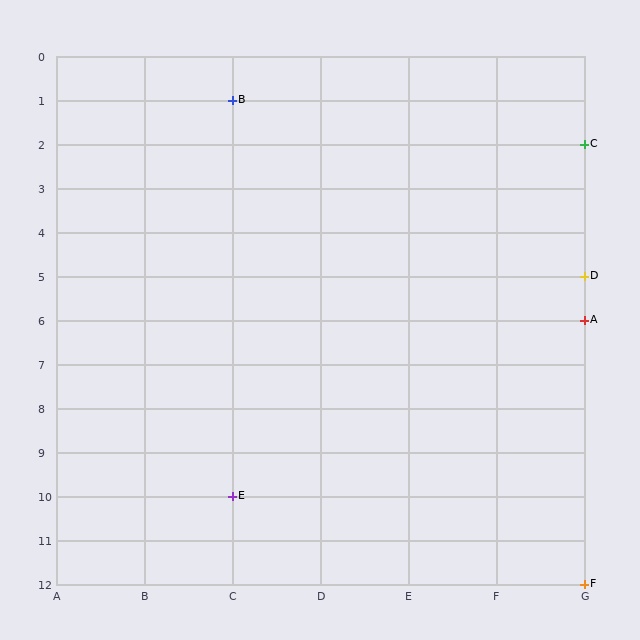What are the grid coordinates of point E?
Point E is at grid coordinates (C, 10).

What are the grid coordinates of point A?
Point A is at grid coordinates (G, 6).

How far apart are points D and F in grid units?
Points D and F are 7 rows apart.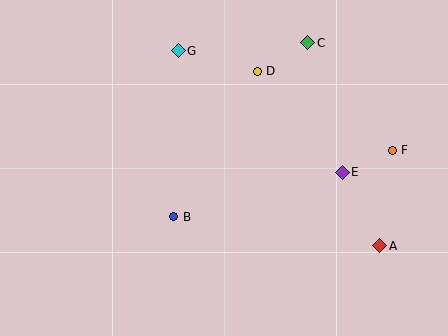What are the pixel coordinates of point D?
Point D is at (257, 71).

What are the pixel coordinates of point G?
Point G is at (178, 51).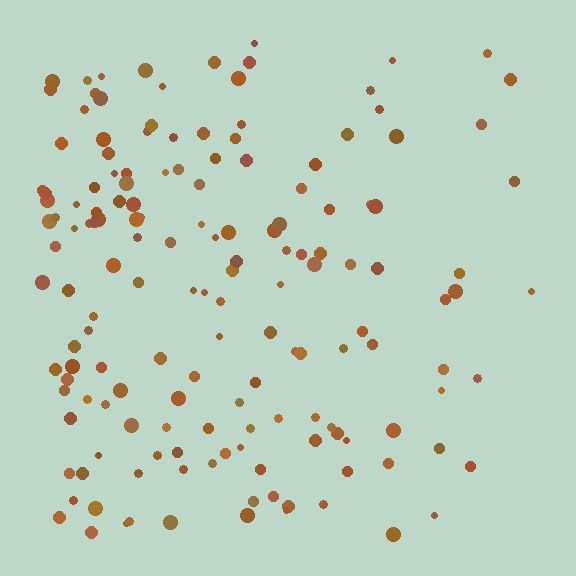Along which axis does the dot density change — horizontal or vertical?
Horizontal.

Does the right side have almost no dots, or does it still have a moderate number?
Still a moderate number, just noticeably fewer than the left.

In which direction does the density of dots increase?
From right to left, with the left side densest.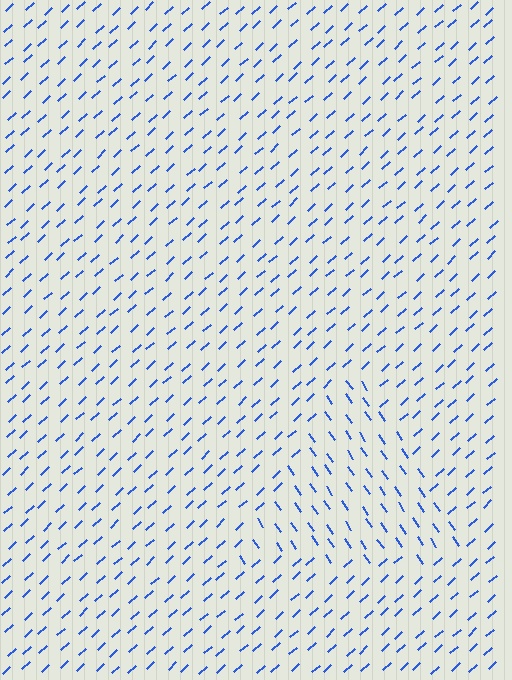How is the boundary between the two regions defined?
The boundary is defined purely by a change in line orientation (approximately 83 degrees difference). All lines are the same color and thickness.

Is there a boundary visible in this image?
Yes, there is a texture boundary formed by a change in line orientation.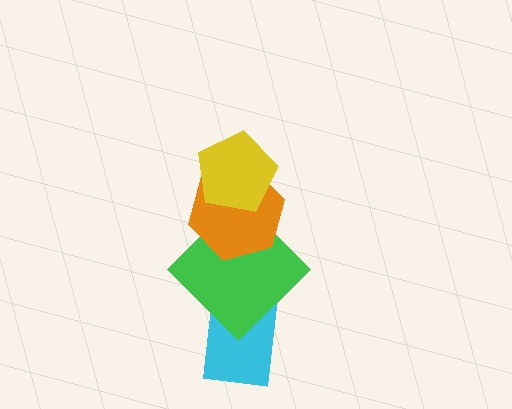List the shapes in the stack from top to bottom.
From top to bottom: the yellow pentagon, the orange hexagon, the green diamond, the cyan rectangle.